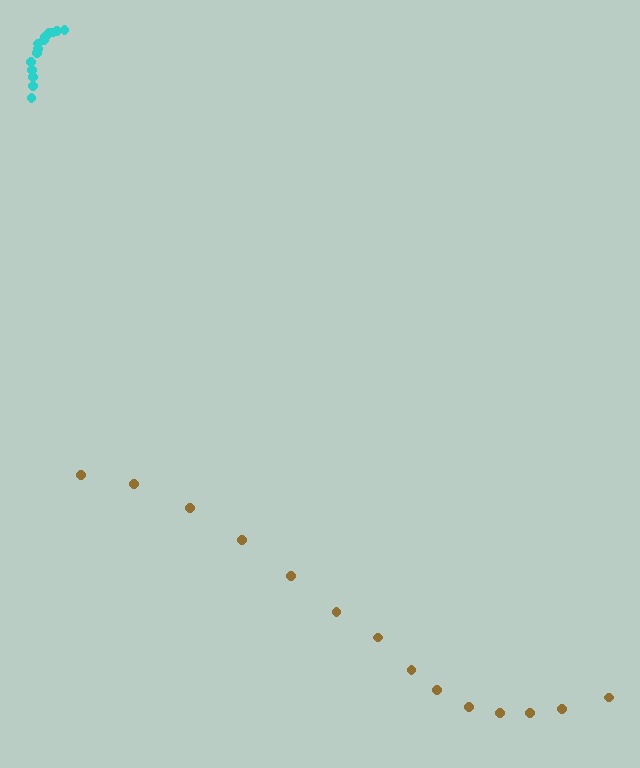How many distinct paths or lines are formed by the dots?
There are 2 distinct paths.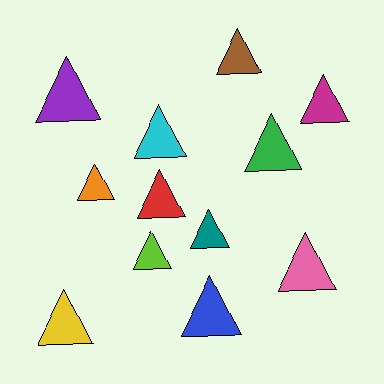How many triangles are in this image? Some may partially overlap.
There are 12 triangles.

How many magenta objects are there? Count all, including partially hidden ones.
There is 1 magenta object.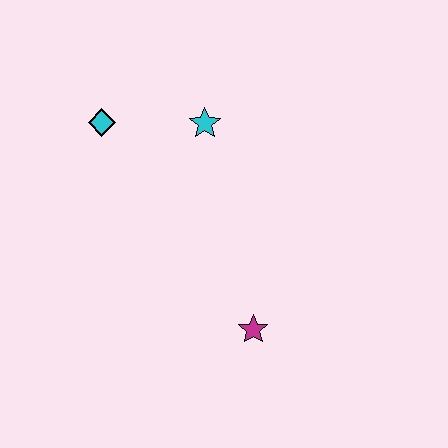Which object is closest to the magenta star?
The cyan star is closest to the magenta star.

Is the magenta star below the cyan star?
Yes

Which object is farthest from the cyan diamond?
The magenta star is farthest from the cyan diamond.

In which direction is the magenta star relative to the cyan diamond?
The magenta star is below the cyan diamond.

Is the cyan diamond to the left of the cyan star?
Yes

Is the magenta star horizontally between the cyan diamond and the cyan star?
No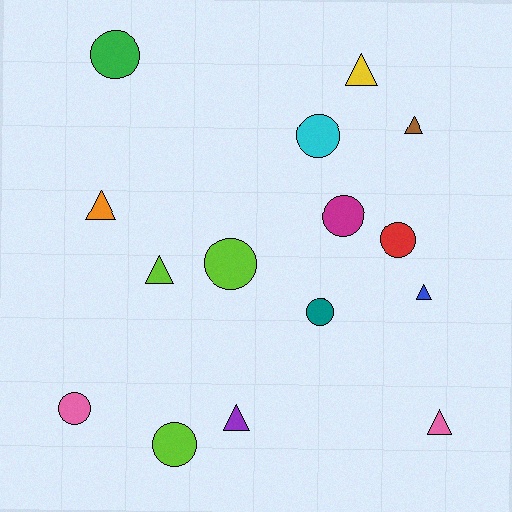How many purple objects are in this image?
There is 1 purple object.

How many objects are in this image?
There are 15 objects.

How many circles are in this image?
There are 8 circles.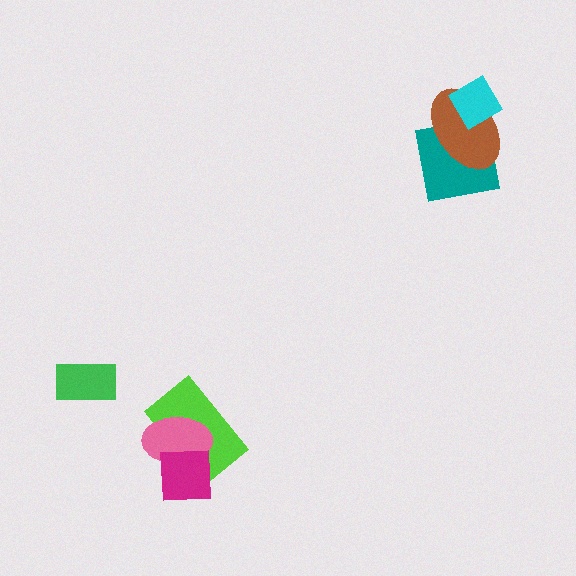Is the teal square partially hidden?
Yes, it is partially covered by another shape.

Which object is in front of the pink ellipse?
The magenta square is in front of the pink ellipse.